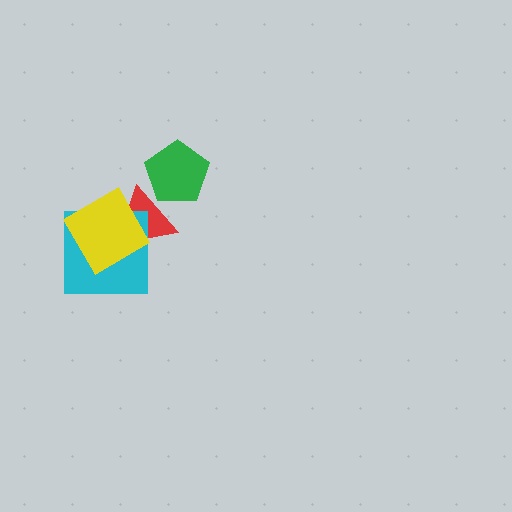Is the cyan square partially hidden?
Yes, it is partially covered by another shape.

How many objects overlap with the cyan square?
2 objects overlap with the cyan square.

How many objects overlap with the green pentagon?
1 object overlaps with the green pentagon.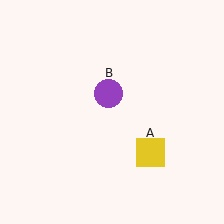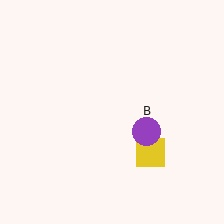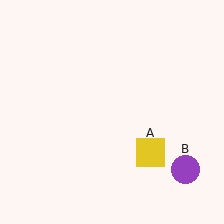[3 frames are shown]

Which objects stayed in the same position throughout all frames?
Yellow square (object A) remained stationary.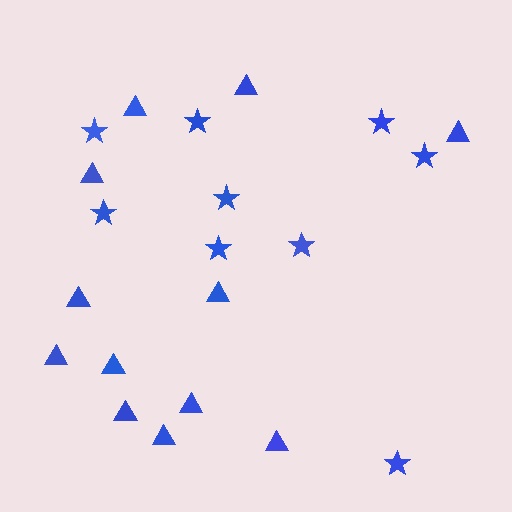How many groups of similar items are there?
There are 2 groups: one group of stars (9) and one group of triangles (12).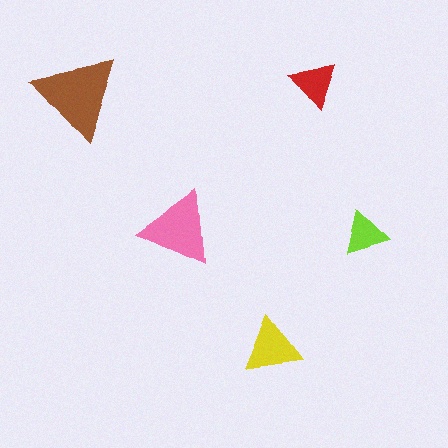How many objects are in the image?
There are 5 objects in the image.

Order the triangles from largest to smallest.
the brown one, the pink one, the yellow one, the red one, the lime one.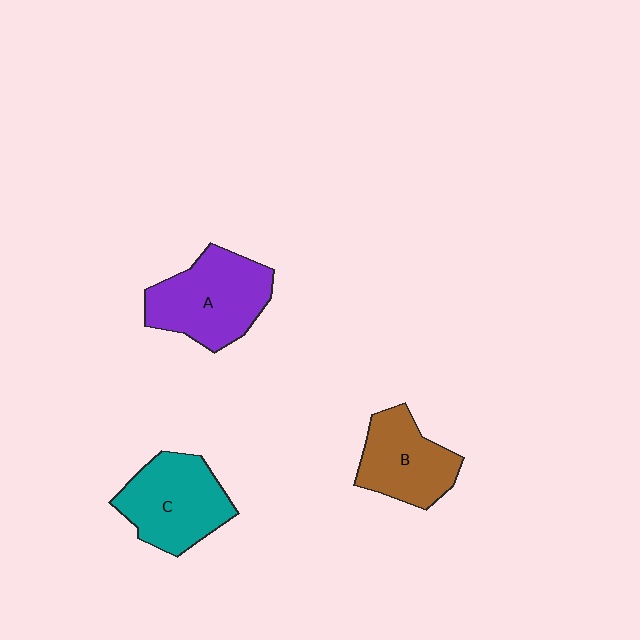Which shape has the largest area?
Shape A (purple).